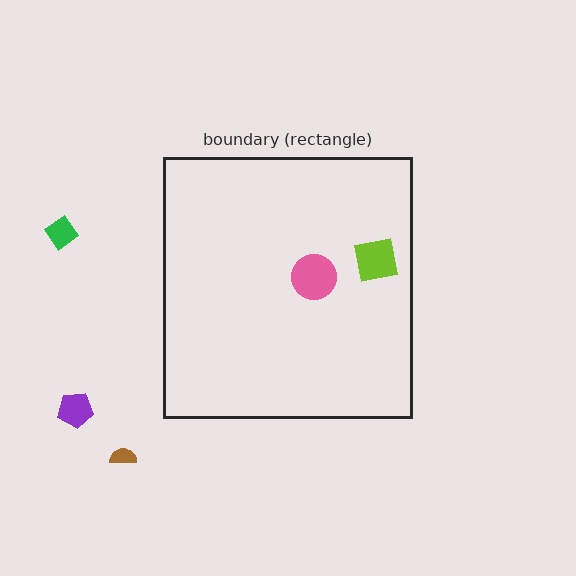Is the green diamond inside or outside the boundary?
Outside.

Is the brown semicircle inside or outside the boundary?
Outside.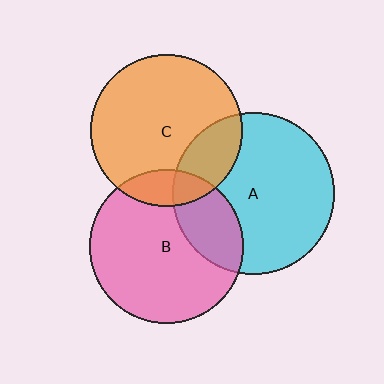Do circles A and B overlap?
Yes.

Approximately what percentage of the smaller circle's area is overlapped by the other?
Approximately 25%.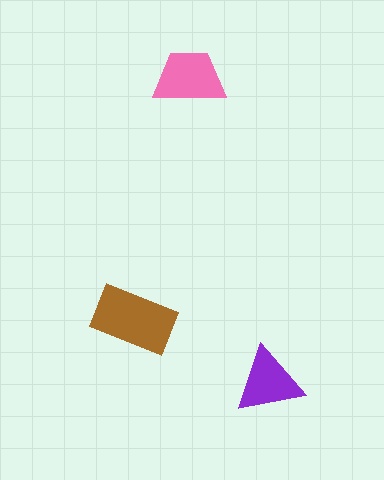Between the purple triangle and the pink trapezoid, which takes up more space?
The pink trapezoid.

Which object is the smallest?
The purple triangle.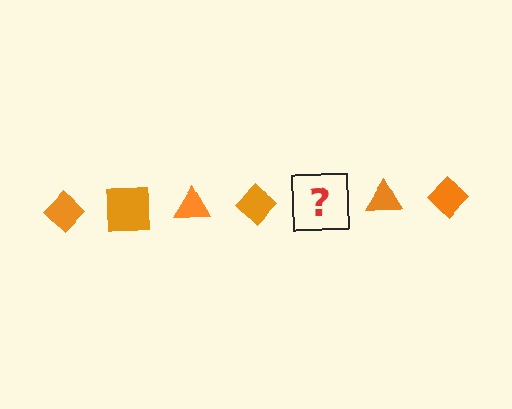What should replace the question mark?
The question mark should be replaced with an orange square.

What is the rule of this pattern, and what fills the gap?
The rule is that the pattern cycles through diamond, square, triangle shapes in orange. The gap should be filled with an orange square.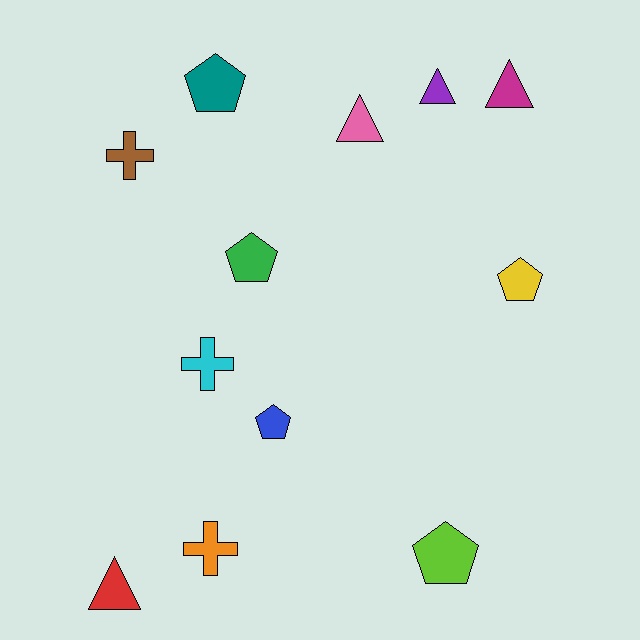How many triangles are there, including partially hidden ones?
There are 4 triangles.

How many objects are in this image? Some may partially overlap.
There are 12 objects.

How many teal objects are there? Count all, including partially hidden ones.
There is 1 teal object.